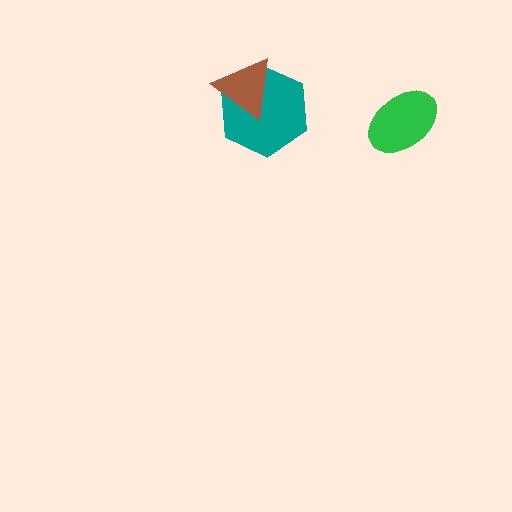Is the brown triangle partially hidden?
No, no other shape covers it.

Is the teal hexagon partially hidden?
Yes, it is partially covered by another shape.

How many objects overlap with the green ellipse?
0 objects overlap with the green ellipse.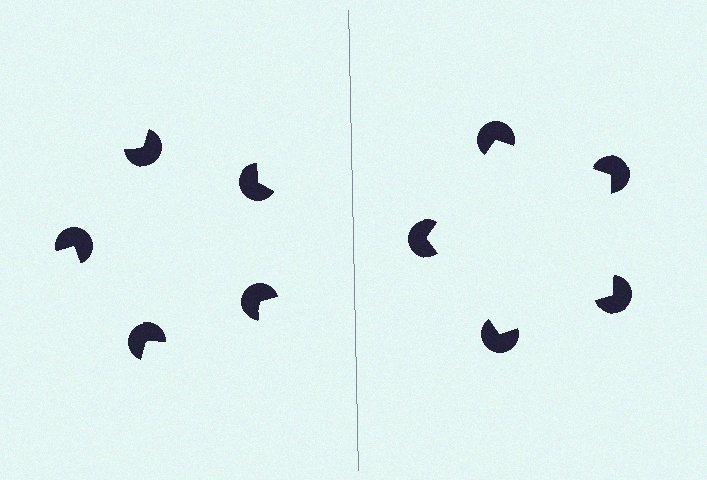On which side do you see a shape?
An illusory pentagon appears on the right side. On the left side the wedge cuts are rotated, so no coherent shape forms.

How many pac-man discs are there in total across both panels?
10 — 5 on each side.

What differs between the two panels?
The pac-man discs are positioned identically on both sides; only the wedge orientations differ. On the right they align to a pentagon; on the left they are misaligned.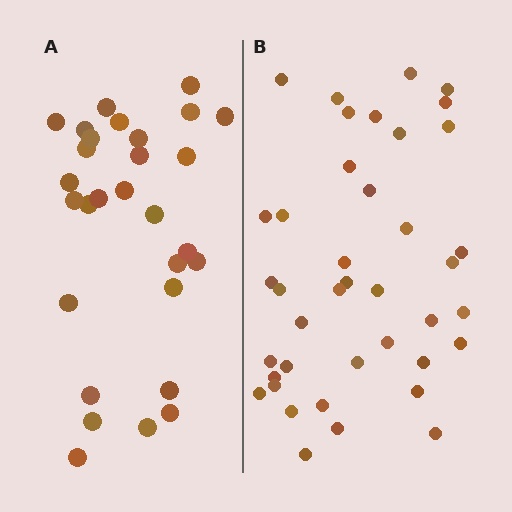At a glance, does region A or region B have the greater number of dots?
Region B (the right region) has more dots.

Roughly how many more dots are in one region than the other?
Region B has roughly 12 or so more dots than region A.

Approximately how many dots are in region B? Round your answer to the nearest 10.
About 40 dots.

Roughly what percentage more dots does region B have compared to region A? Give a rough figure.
About 40% more.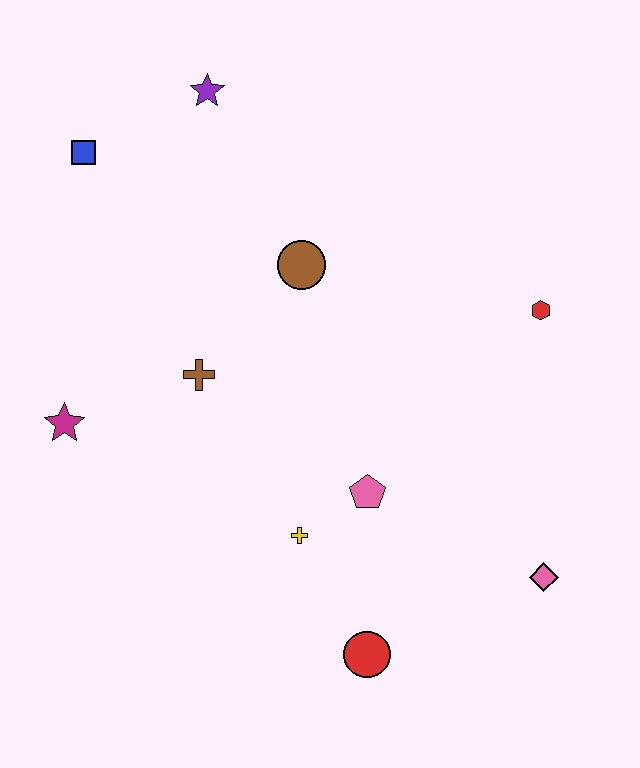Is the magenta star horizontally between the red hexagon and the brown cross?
No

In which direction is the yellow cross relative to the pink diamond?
The yellow cross is to the left of the pink diamond.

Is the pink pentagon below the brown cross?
Yes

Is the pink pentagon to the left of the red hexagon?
Yes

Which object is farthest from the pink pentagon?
The blue square is farthest from the pink pentagon.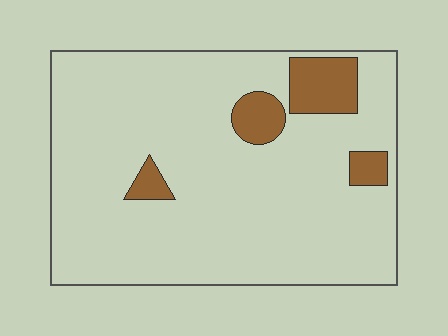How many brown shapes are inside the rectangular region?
4.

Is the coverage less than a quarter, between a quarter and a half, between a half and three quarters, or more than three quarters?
Less than a quarter.